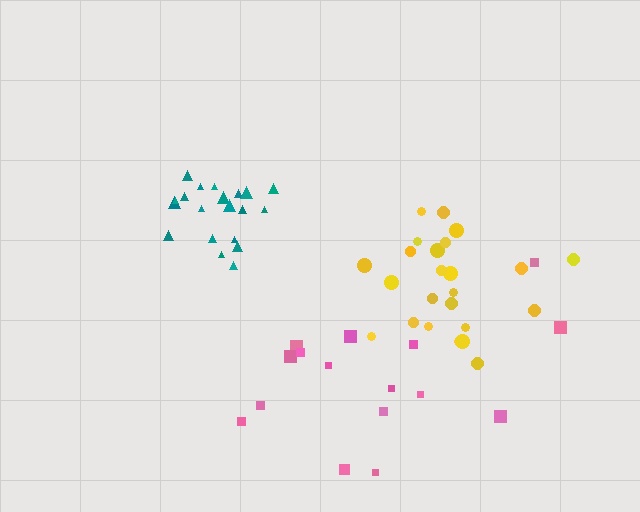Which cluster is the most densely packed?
Teal.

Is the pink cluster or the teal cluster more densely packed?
Teal.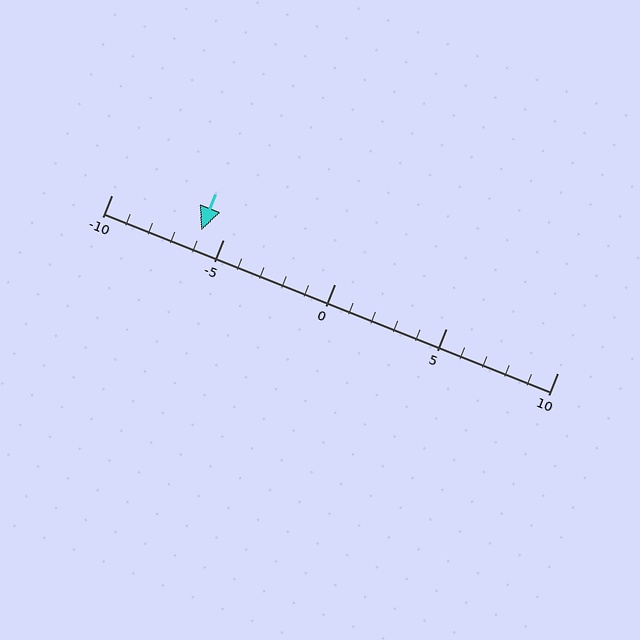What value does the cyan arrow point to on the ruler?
The cyan arrow points to approximately -6.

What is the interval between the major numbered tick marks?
The major tick marks are spaced 5 units apart.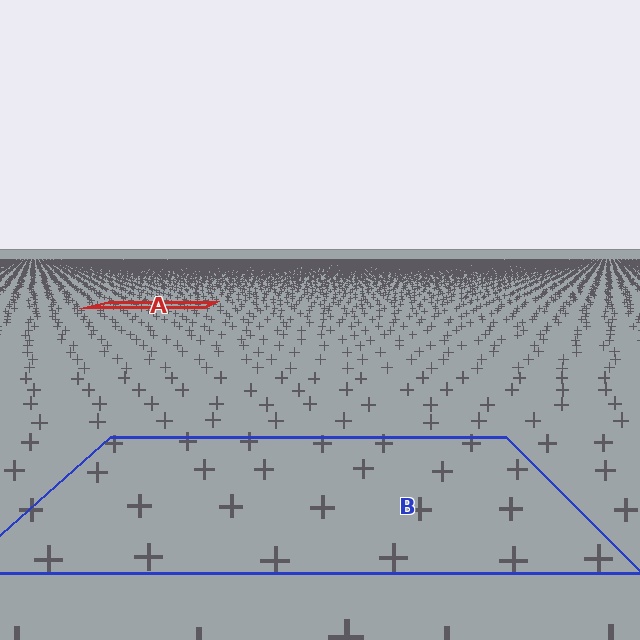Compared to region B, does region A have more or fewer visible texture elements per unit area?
Region A has more texture elements per unit area — they are packed more densely because it is farther away.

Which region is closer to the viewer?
Region B is closer. The texture elements there are larger and more spread out.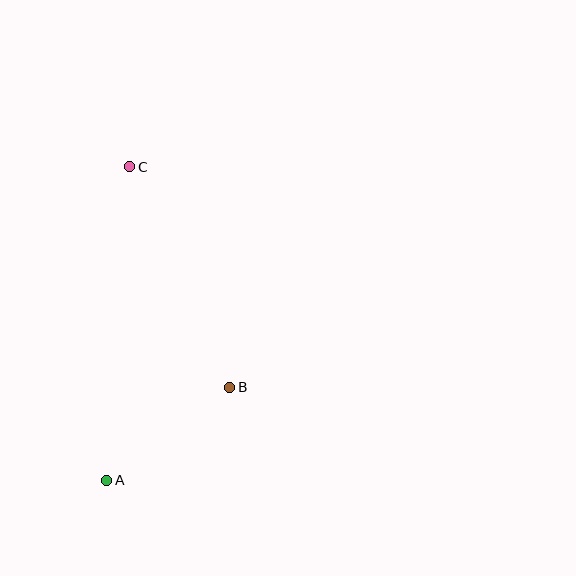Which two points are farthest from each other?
Points A and C are farthest from each other.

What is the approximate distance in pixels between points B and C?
The distance between B and C is approximately 242 pixels.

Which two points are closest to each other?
Points A and B are closest to each other.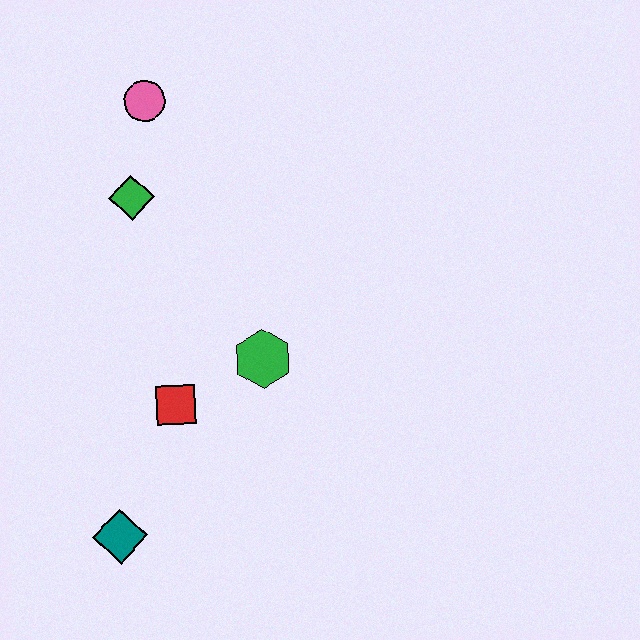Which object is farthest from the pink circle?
The teal diamond is farthest from the pink circle.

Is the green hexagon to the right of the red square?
Yes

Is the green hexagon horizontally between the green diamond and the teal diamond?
No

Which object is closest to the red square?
The green hexagon is closest to the red square.